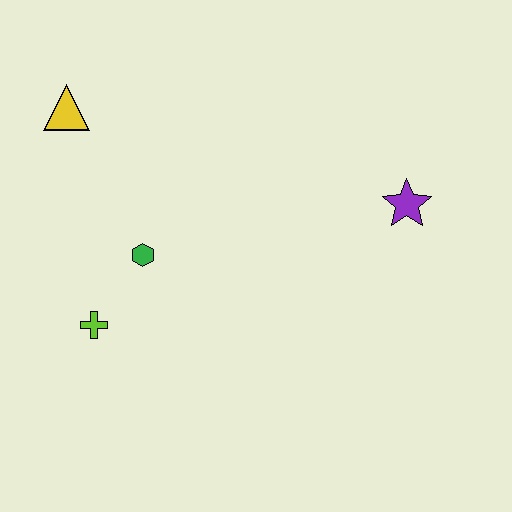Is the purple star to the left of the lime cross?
No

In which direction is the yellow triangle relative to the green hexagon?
The yellow triangle is above the green hexagon.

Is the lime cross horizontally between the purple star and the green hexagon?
No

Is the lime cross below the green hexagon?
Yes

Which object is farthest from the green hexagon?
The purple star is farthest from the green hexagon.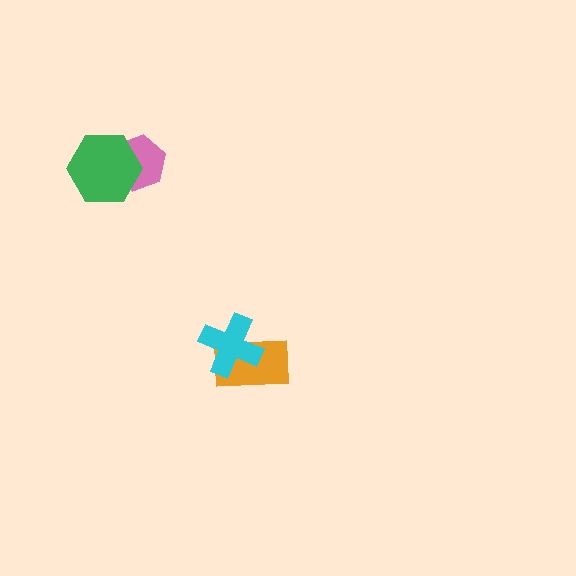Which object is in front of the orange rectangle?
The cyan cross is in front of the orange rectangle.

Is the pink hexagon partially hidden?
Yes, it is partially covered by another shape.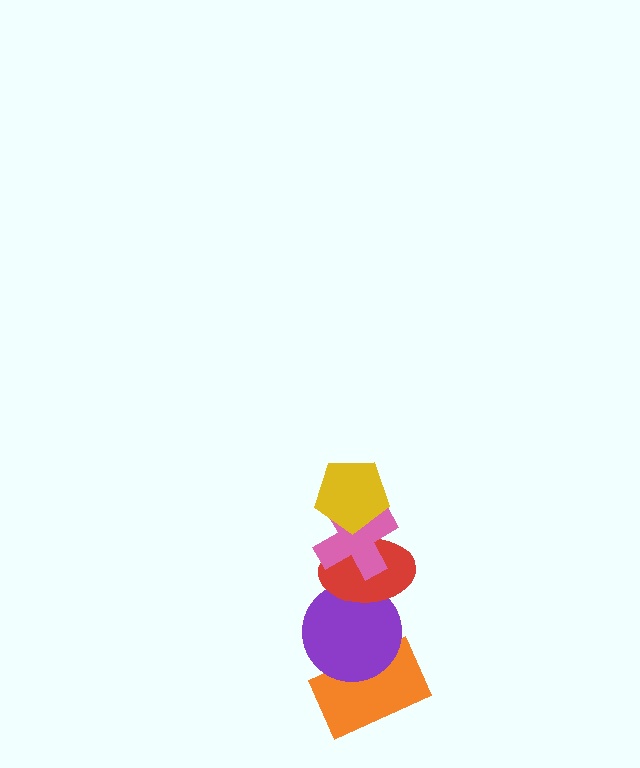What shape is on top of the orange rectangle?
The purple circle is on top of the orange rectangle.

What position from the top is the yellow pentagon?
The yellow pentagon is 1st from the top.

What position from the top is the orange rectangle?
The orange rectangle is 5th from the top.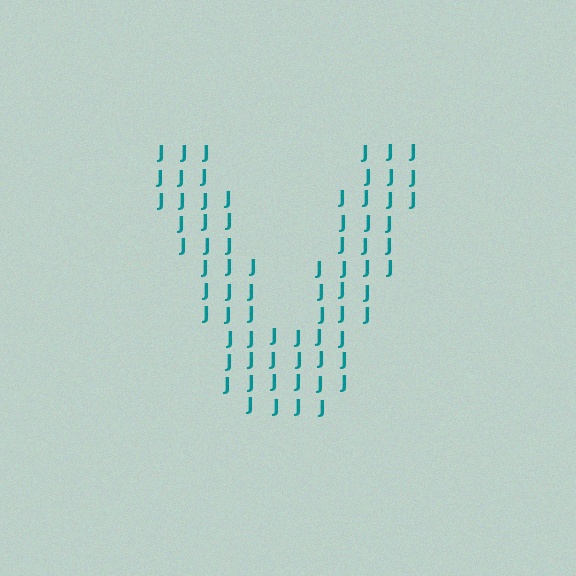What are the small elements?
The small elements are letter J's.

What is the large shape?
The large shape is the letter V.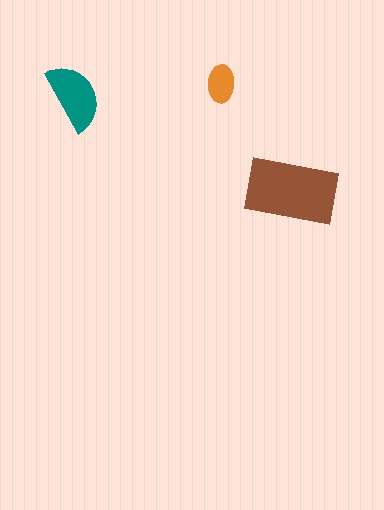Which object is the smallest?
The orange ellipse.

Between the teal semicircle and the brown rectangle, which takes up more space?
The brown rectangle.